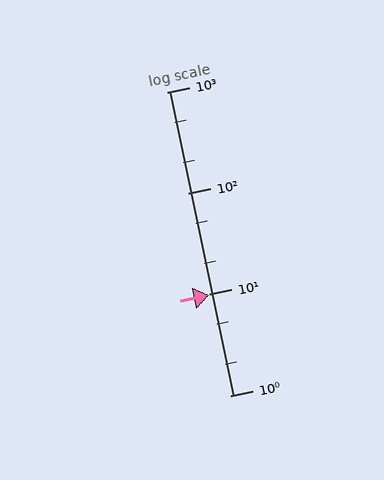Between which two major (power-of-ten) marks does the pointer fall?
The pointer is between 1 and 10.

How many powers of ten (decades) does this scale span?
The scale spans 3 decades, from 1 to 1000.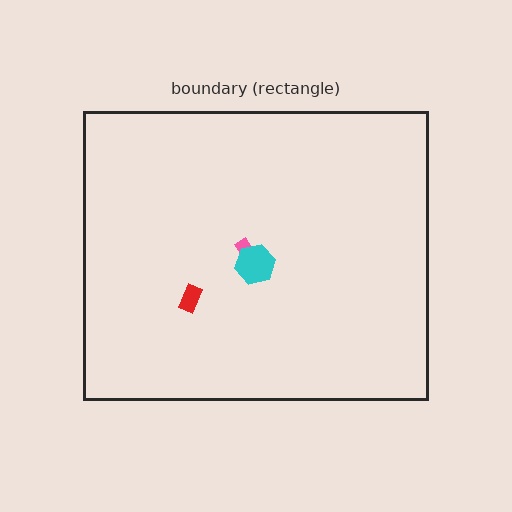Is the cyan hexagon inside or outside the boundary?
Inside.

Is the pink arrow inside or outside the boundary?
Inside.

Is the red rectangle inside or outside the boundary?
Inside.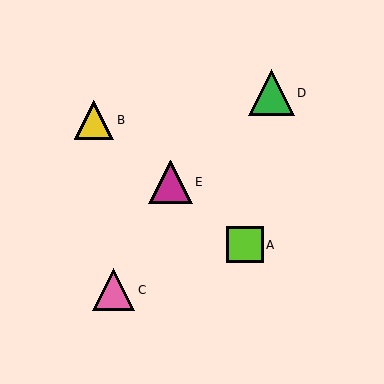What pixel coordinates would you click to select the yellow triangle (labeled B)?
Click at (94, 120) to select the yellow triangle B.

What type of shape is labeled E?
Shape E is a magenta triangle.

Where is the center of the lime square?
The center of the lime square is at (245, 245).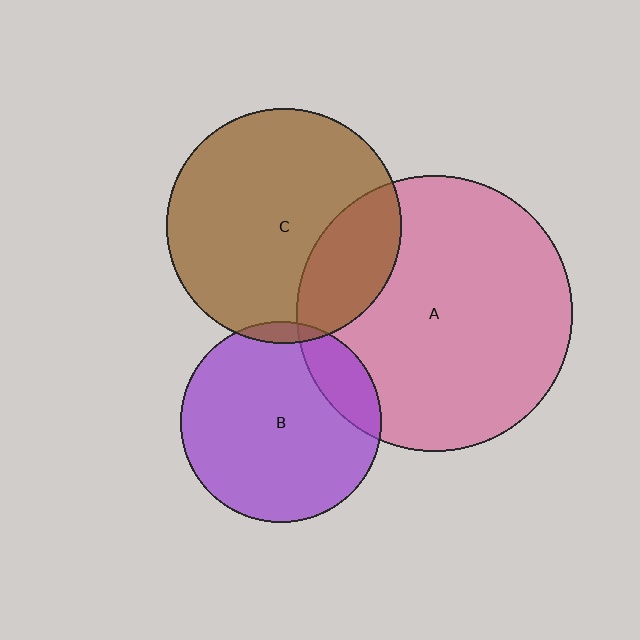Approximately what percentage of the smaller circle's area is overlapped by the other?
Approximately 5%.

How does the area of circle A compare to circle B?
Approximately 1.9 times.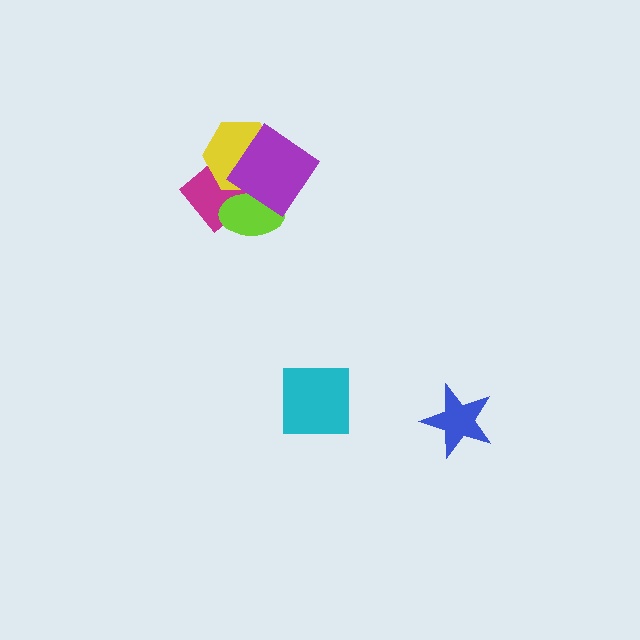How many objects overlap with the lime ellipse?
3 objects overlap with the lime ellipse.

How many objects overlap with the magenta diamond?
3 objects overlap with the magenta diamond.